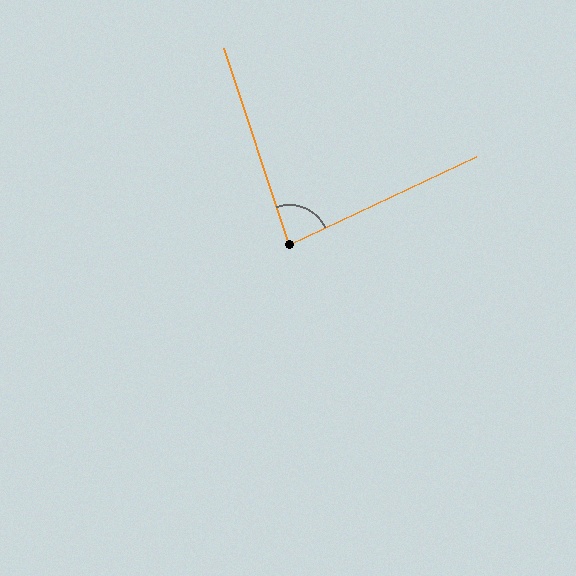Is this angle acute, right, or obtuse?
It is acute.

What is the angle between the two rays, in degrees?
Approximately 83 degrees.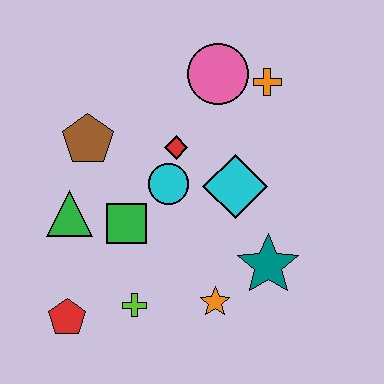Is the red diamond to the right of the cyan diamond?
No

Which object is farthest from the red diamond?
The red pentagon is farthest from the red diamond.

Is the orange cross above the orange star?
Yes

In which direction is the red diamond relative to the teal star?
The red diamond is above the teal star.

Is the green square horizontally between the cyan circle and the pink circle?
No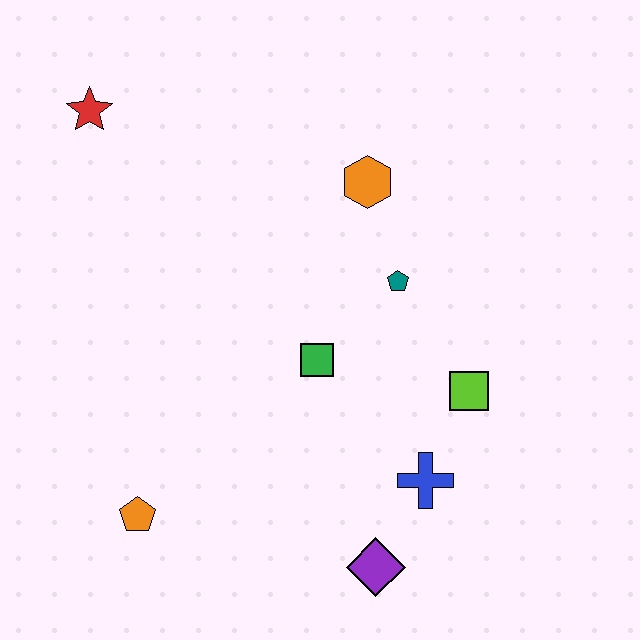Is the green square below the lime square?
No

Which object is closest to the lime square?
The blue cross is closest to the lime square.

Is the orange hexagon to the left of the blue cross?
Yes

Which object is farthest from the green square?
The red star is farthest from the green square.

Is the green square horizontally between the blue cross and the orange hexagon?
No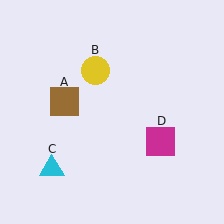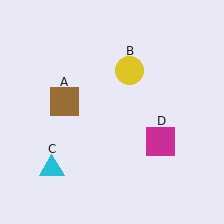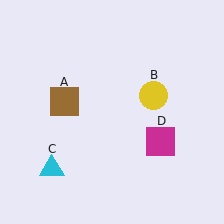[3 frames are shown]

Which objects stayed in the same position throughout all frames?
Brown square (object A) and cyan triangle (object C) and magenta square (object D) remained stationary.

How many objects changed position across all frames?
1 object changed position: yellow circle (object B).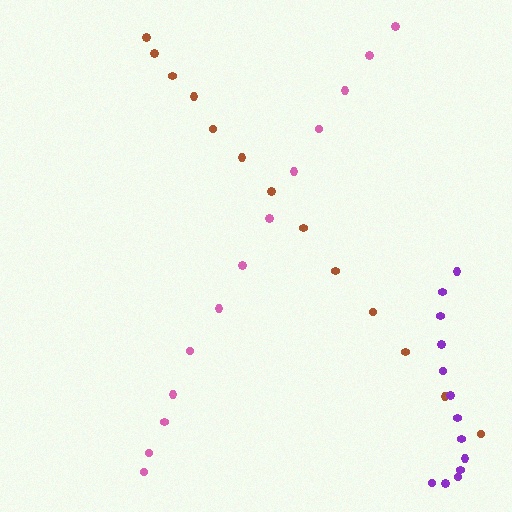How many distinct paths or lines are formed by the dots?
There are 3 distinct paths.